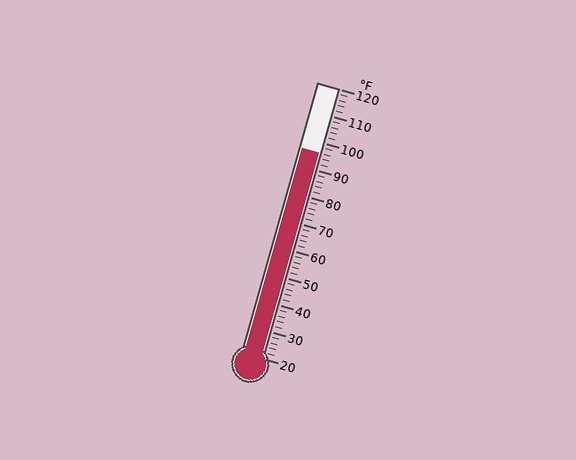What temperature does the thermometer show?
The thermometer shows approximately 96°F.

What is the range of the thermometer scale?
The thermometer scale ranges from 20°F to 120°F.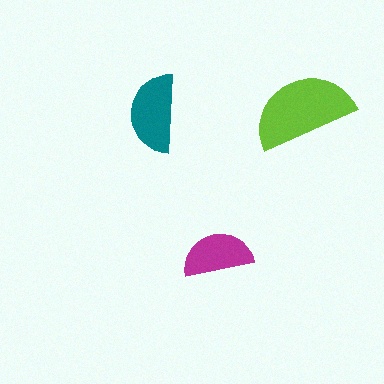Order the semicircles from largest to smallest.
the lime one, the teal one, the magenta one.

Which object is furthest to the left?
The teal semicircle is leftmost.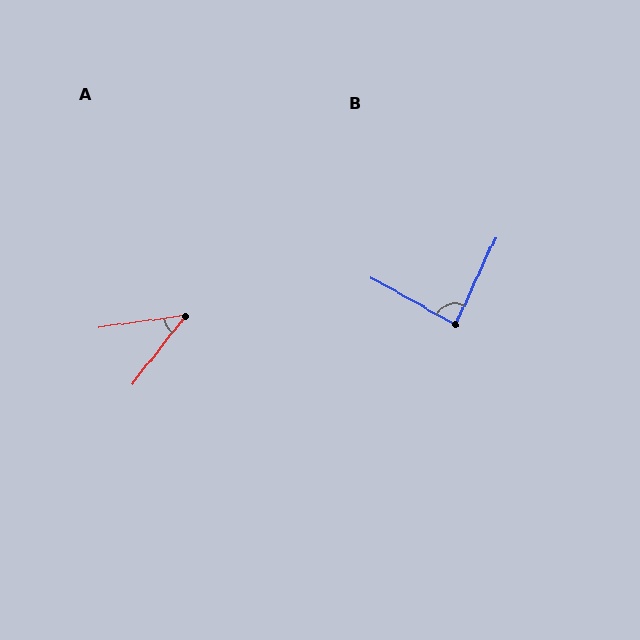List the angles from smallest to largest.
A (44°), B (86°).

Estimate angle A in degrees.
Approximately 44 degrees.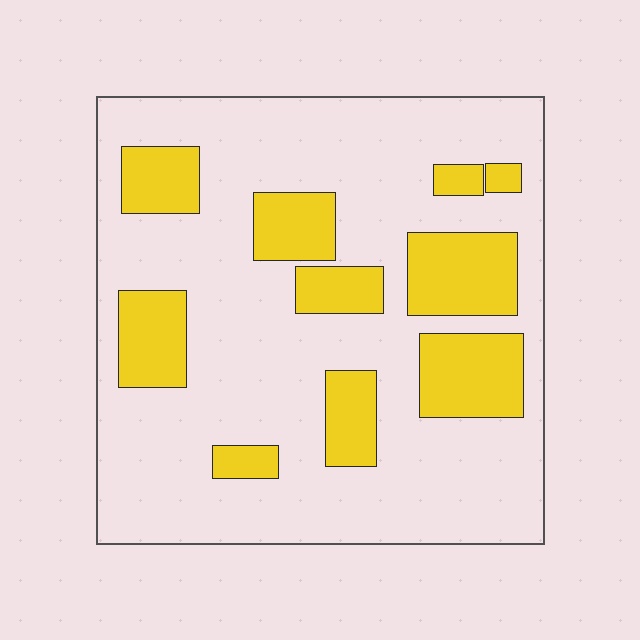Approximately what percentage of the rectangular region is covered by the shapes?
Approximately 25%.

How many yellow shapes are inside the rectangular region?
10.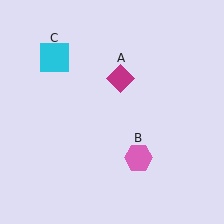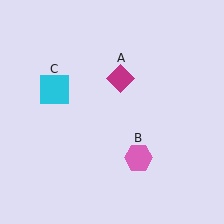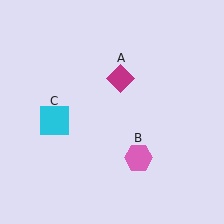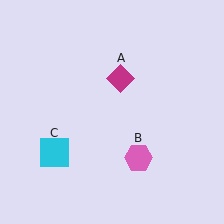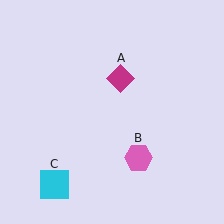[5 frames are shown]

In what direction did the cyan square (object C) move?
The cyan square (object C) moved down.